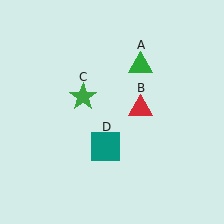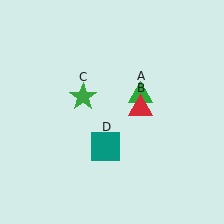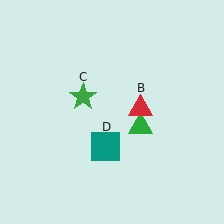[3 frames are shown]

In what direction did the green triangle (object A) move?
The green triangle (object A) moved down.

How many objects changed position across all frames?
1 object changed position: green triangle (object A).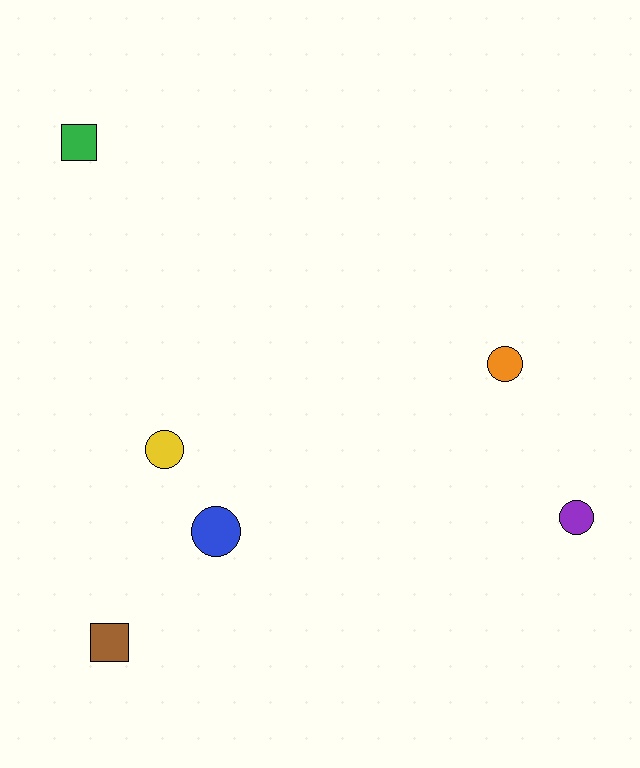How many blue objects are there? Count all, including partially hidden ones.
There is 1 blue object.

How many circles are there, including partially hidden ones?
There are 4 circles.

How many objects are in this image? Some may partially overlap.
There are 6 objects.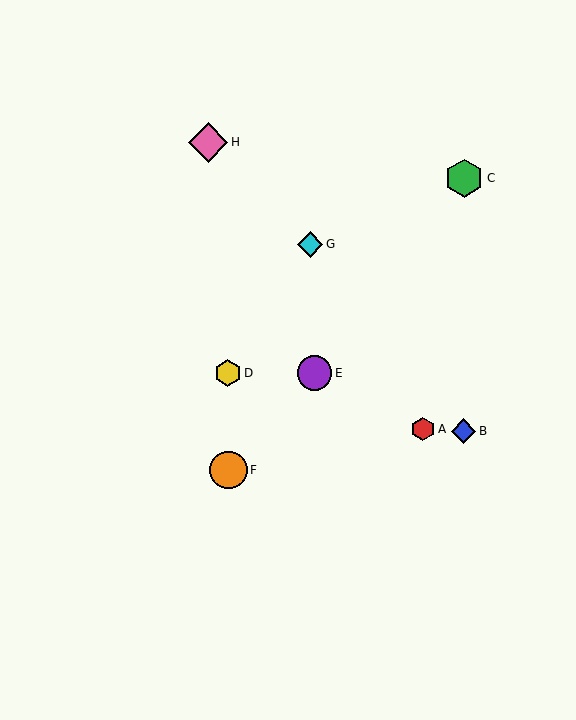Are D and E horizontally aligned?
Yes, both are at y≈373.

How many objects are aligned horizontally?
2 objects (D, E) are aligned horizontally.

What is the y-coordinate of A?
Object A is at y≈429.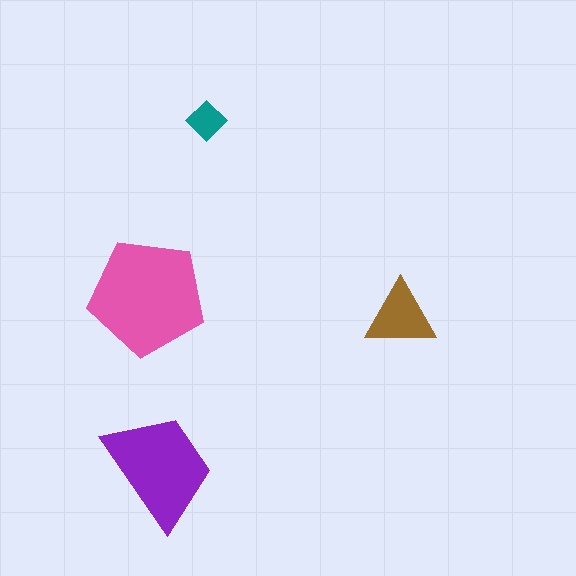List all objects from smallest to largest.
The teal diamond, the brown triangle, the purple trapezoid, the pink pentagon.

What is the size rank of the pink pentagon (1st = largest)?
1st.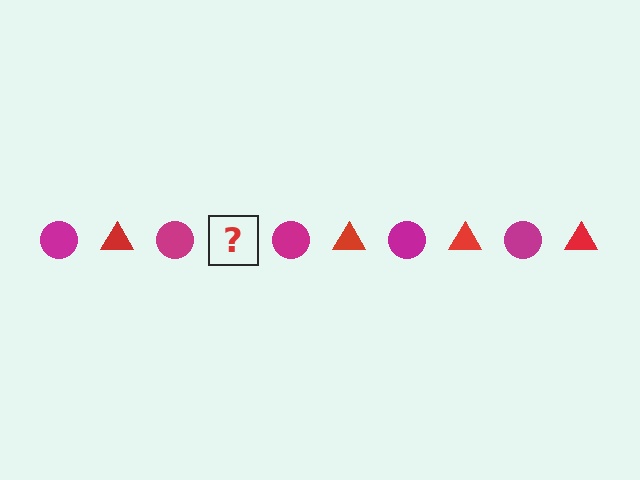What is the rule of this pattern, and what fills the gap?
The rule is that the pattern alternates between magenta circle and red triangle. The gap should be filled with a red triangle.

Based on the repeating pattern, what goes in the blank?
The blank should be a red triangle.